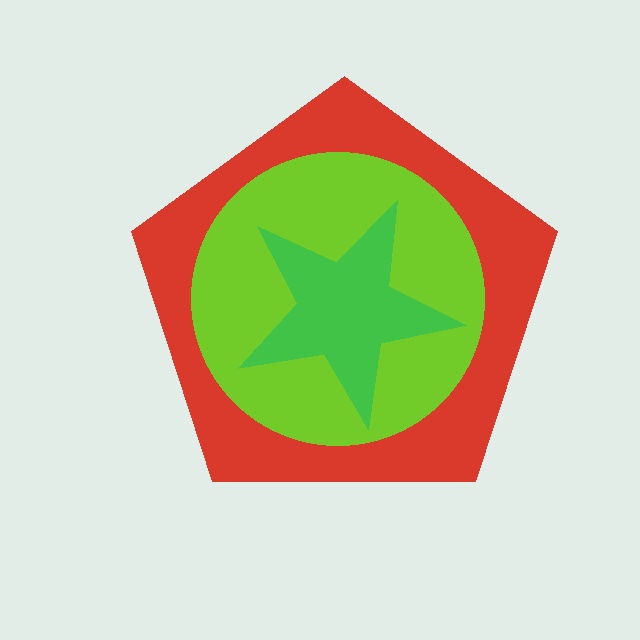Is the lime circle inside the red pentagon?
Yes.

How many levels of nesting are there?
3.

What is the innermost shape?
The green star.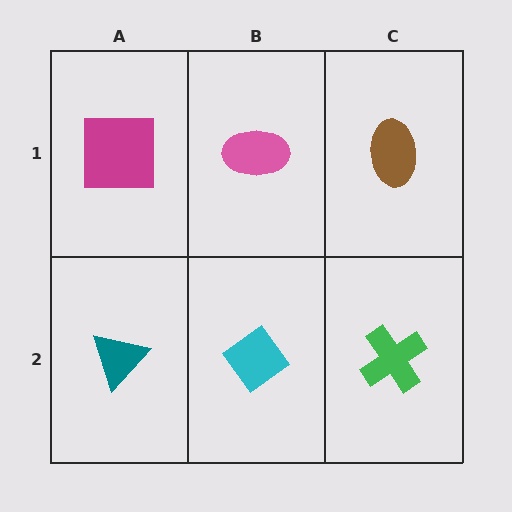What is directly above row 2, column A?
A magenta square.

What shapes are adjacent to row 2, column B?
A pink ellipse (row 1, column B), a teal triangle (row 2, column A), a green cross (row 2, column C).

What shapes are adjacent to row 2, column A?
A magenta square (row 1, column A), a cyan diamond (row 2, column B).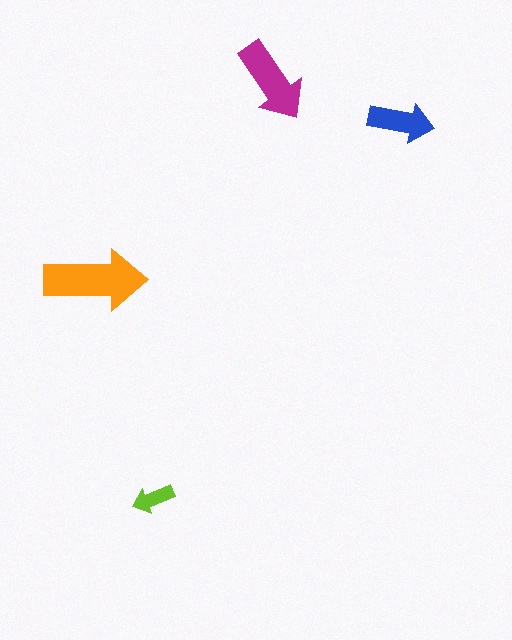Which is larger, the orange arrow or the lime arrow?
The orange one.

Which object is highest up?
The magenta arrow is topmost.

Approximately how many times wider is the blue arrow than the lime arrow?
About 1.5 times wider.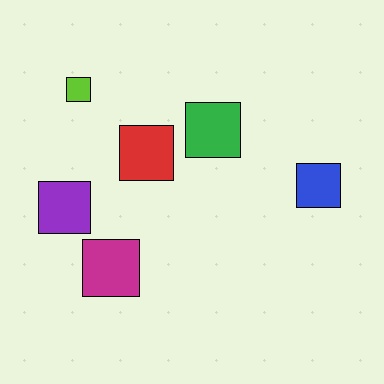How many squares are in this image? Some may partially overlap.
There are 6 squares.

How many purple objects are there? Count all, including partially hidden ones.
There is 1 purple object.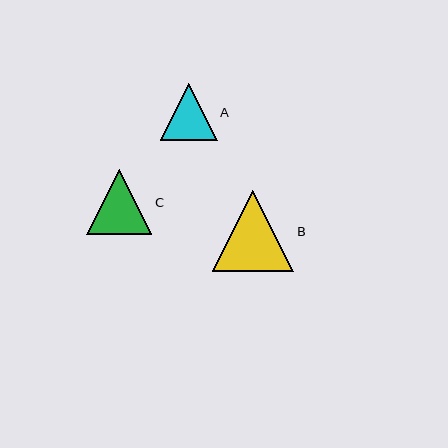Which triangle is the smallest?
Triangle A is the smallest with a size of approximately 57 pixels.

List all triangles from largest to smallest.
From largest to smallest: B, C, A.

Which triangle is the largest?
Triangle B is the largest with a size of approximately 81 pixels.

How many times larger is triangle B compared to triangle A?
Triangle B is approximately 1.4 times the size of triangle A.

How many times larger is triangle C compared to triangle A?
Triangle C is approximately 1.1 times the size of triangle A.